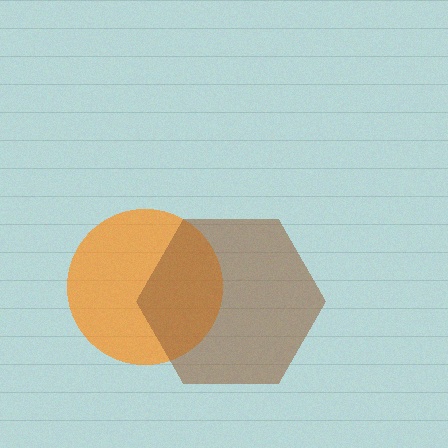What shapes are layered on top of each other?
The layered shapes are: an orange circle, a brown hexagon.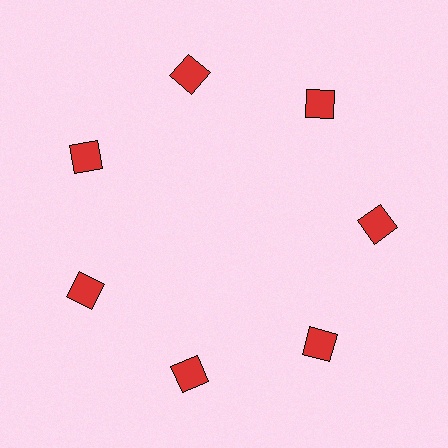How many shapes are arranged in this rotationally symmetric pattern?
There are 7 shapes, arranged in 7 groups of 1.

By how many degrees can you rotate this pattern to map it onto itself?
The pattern maps onto itself every 51 degrees of rotation.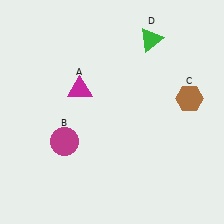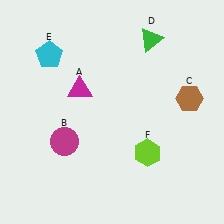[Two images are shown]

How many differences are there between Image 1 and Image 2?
There are 2 differences between the two images.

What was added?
A cyan pentagon (E), a lime hexagon (F) were added in Image 2.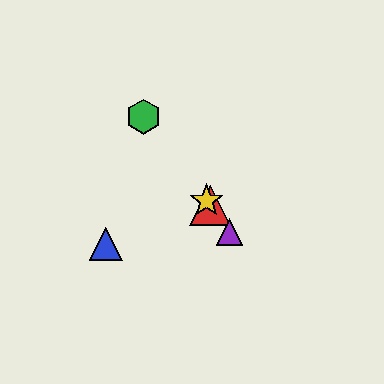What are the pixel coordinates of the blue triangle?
The blue triangle is at (106, 244).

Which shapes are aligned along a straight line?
The red triangle, the green hexagon, the yellow star, the purple triangle are aligned along a straight line.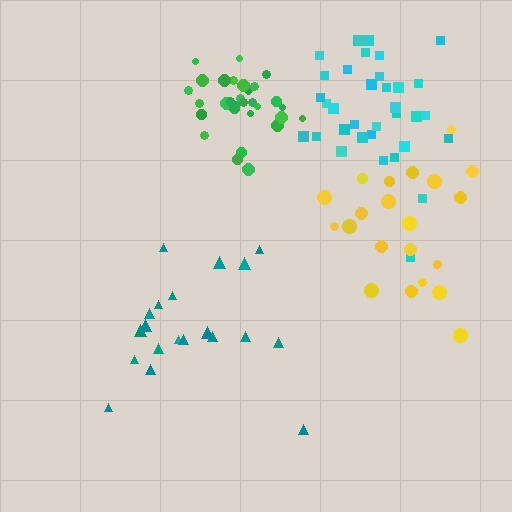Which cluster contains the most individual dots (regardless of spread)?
Cyan (35).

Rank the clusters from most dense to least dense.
green, cyan, yellow, teal.